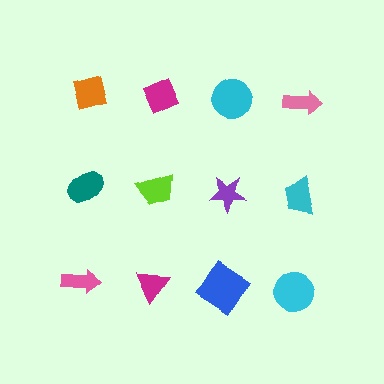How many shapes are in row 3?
4 shapes.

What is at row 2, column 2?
A lime trapezoid.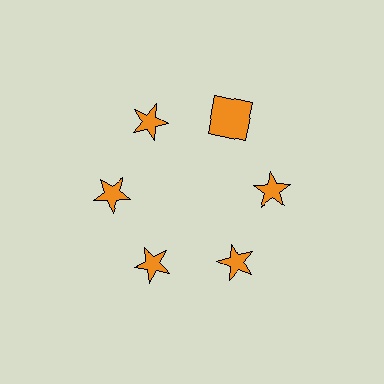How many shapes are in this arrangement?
There are 6 shapes arranged in a ring pattern.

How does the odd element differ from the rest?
It has a different shape: square instead of star.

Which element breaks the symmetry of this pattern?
The orange square at roughly the 1 o'clock position breaks the symmetry. All other shapes are orange stars.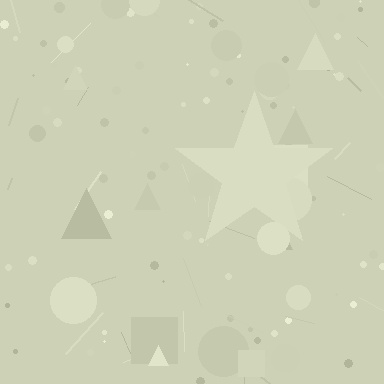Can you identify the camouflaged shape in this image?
The camouflaged shape is a star.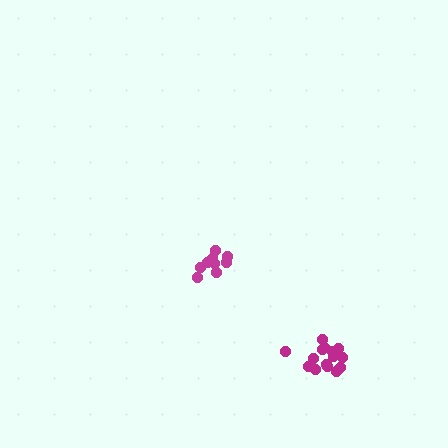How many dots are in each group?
Group 1: 15 dots, Group 2: 9 dots (24 total).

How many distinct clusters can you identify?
There are 2 distinct clusters.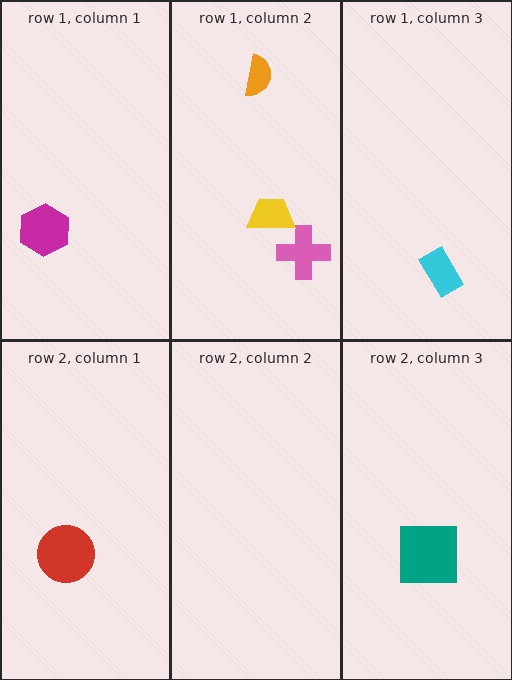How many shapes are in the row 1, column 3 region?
1.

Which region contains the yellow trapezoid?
The row 1, column 2 region.